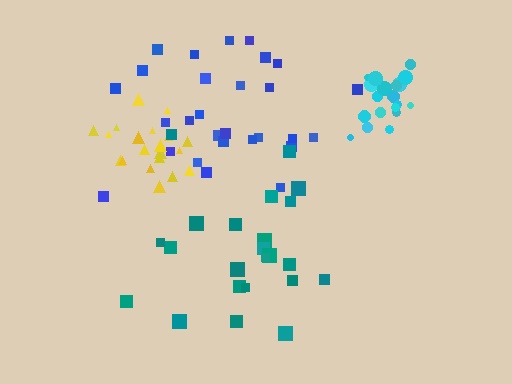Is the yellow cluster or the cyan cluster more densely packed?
Cyan.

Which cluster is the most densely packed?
Cyan.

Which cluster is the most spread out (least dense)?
Teal.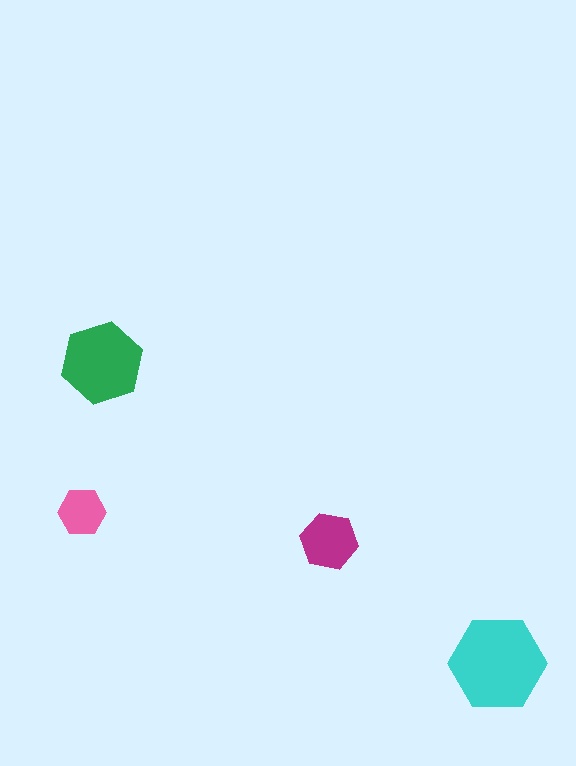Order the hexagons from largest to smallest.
the cyan one, the green one, the magenta one, the pink one.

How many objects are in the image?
There are 4 objects in the image.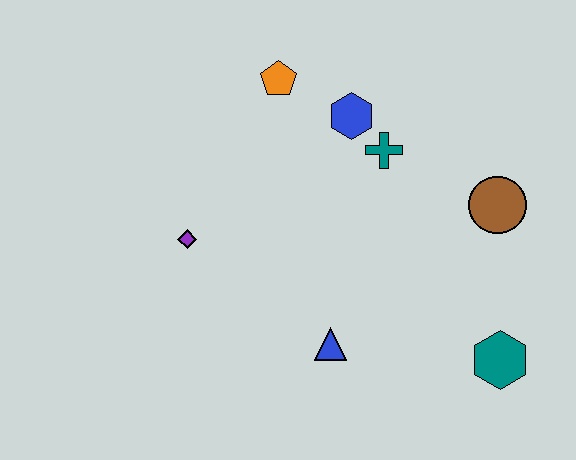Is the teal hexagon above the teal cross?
No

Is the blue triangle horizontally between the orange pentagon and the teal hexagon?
Yes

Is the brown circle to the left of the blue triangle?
No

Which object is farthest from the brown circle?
The purple diamond is farthest from the brown circle.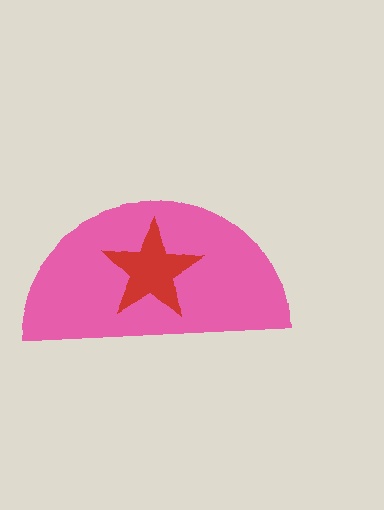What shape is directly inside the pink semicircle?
The red star.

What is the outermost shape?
The pink semicircle.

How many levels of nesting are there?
2.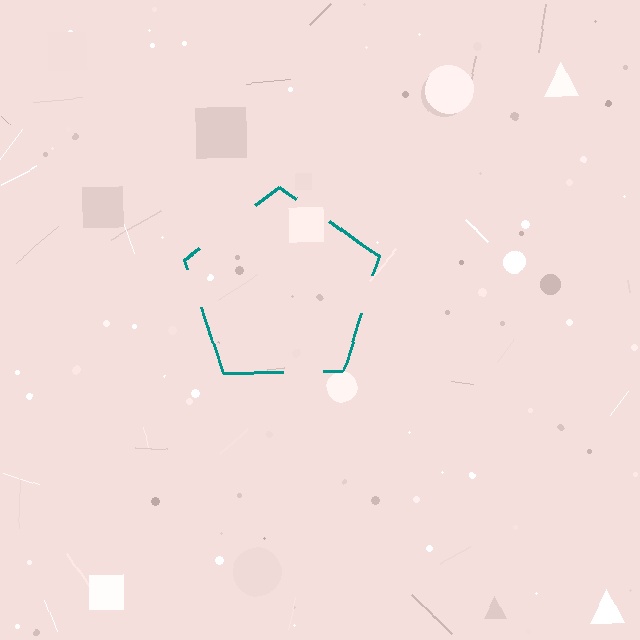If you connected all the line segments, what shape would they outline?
They would outline a pentagon.